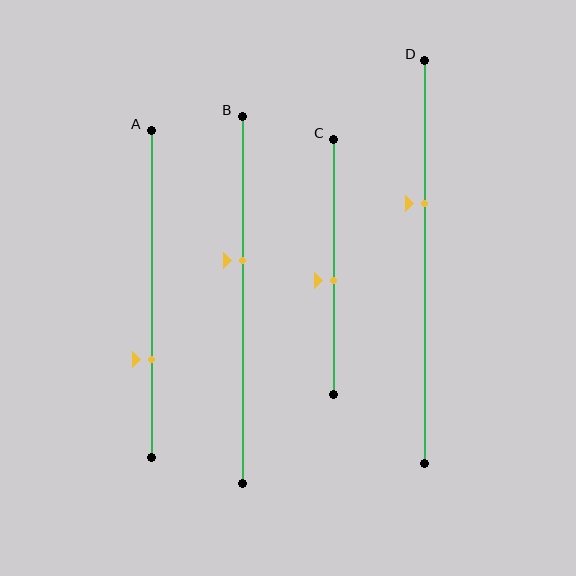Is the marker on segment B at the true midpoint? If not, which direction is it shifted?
No, the marker on segment B is shifted upward by about 11% of the segment length.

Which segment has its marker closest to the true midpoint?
Segment C has its marker closest to the true midpoint.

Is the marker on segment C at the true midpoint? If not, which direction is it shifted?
No, the marker on segment C is shifted downward by about 5% of the segment length.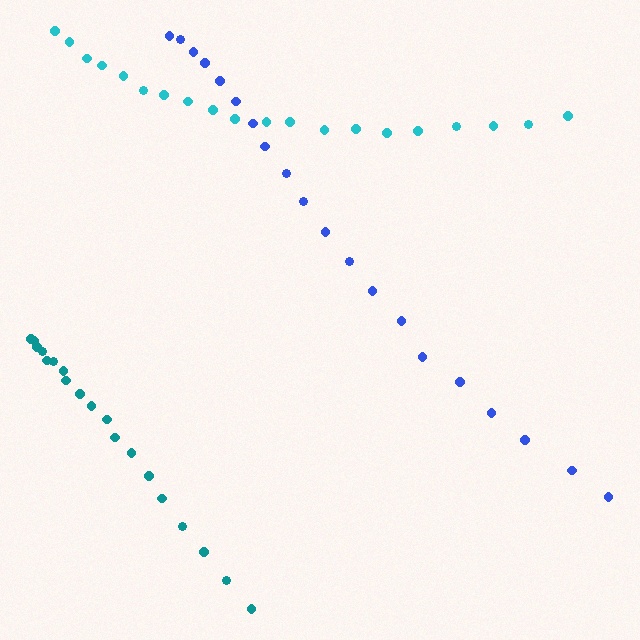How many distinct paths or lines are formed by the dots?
There are 3 distinct paths.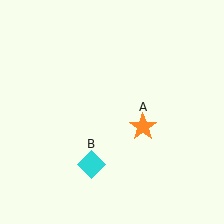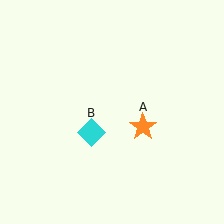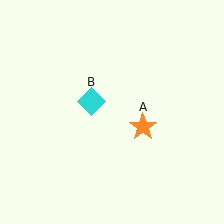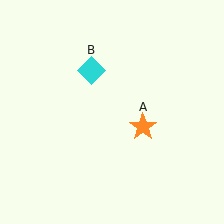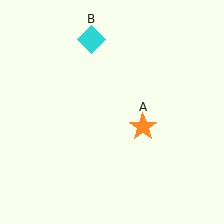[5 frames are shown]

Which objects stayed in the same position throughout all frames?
Orange star (object A) remained stationary.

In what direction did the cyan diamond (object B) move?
The cyan diamond (object B) moved up.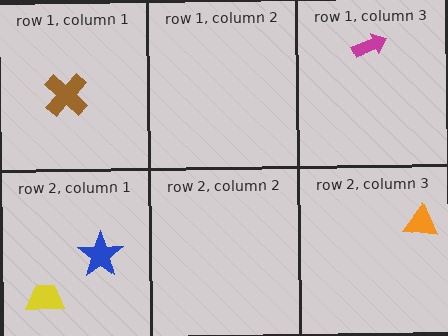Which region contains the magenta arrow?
The row 1, column 3 region.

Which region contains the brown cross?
The row 1, column 1 region.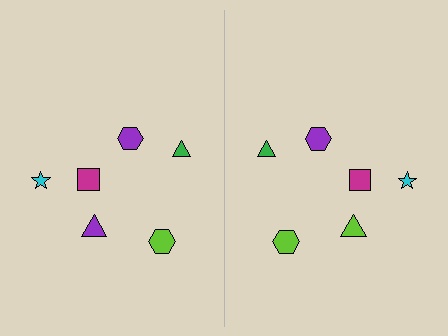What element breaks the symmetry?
The lime triangle on the right side breaks the symmetry — its mirror counterpart is purple.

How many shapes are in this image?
There are 12 shapes in this image.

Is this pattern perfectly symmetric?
No, the pattern is not perfectly symmetric. The lime triangle on the right side breaks the symmetry — its mirror counterpart is purple.